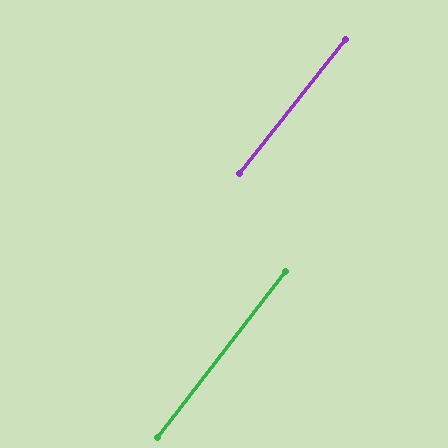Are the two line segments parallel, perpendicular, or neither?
Parallel — their directions differ by only 0.6°.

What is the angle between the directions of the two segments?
Approximately 1 degree.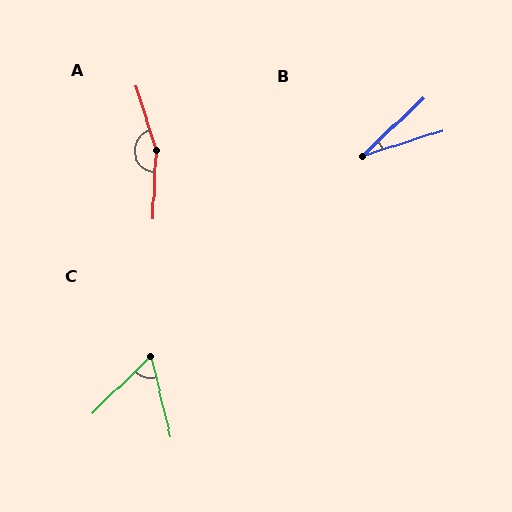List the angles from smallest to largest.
B (26°), C (59°), A (160°).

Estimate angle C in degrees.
Approximately 59 degrees.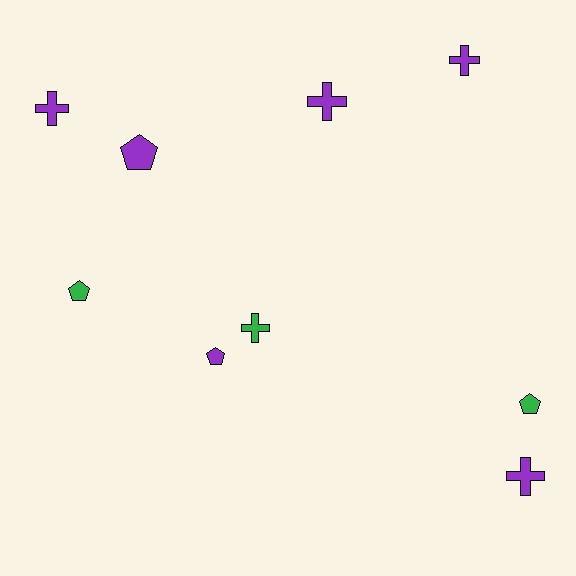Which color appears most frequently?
Purple, with 6 objects.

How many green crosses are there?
There is 1 green cross.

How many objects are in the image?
There are 9 objects.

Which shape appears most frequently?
Cross, with 5 objects.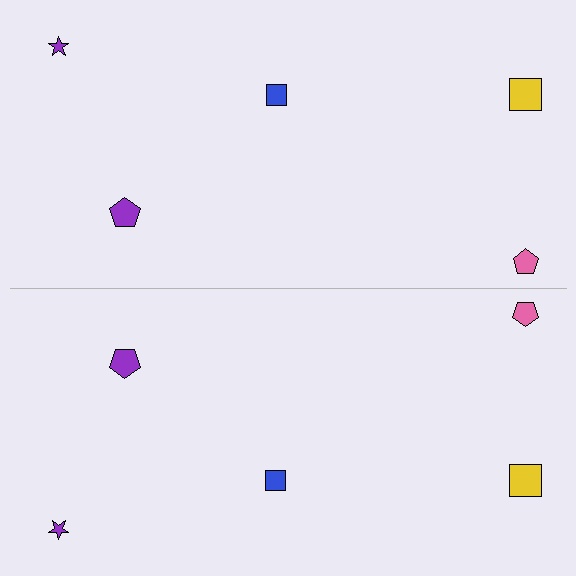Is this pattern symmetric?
Yes, this pattern has bilateral (reflection) symmetry.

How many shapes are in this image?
There are 10 shapes in this image.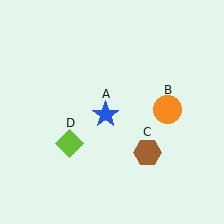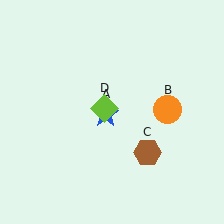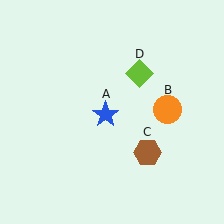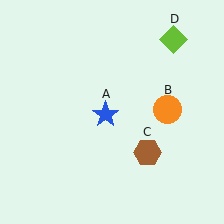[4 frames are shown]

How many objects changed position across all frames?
1 object changed position: lime diamond (object D).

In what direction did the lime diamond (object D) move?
The lime diamond (object D) moved up and to the right.